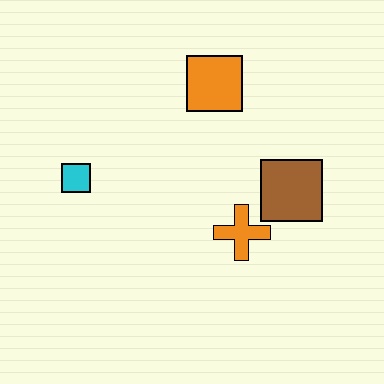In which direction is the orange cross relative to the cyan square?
The orange cross is to the right of the cyan square.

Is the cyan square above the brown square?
Yes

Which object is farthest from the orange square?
The cyan square is farthest from the orange square.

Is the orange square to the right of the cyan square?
Yes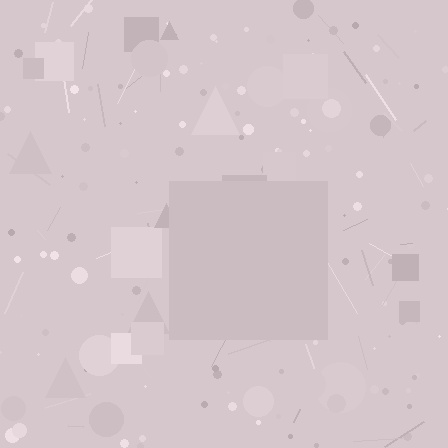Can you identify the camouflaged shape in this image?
The camouflaged shape is a square.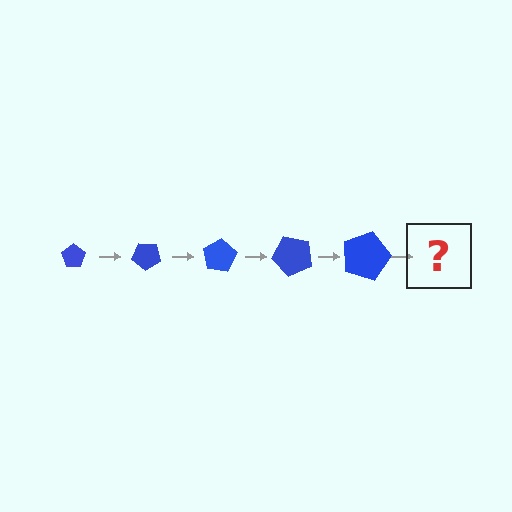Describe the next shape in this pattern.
It should be a pentagon, larger than the previous one and rotated 200 degrees from the start.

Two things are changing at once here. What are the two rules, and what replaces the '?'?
The two rules are that the pentagon grows larger each step and it rotates 40 degrees each step. The '?' should be a pentagon, larger than the previous one and rotated 200 degrees from the start.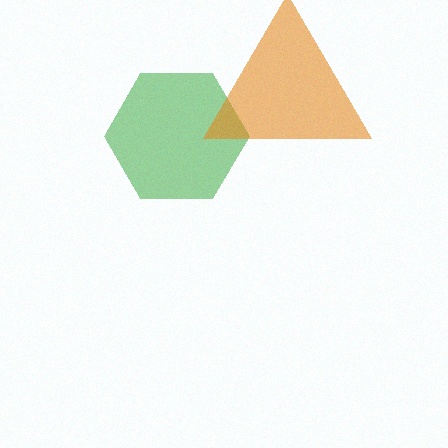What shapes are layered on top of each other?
The layered shapes are: a green hexagon, an orange triangle.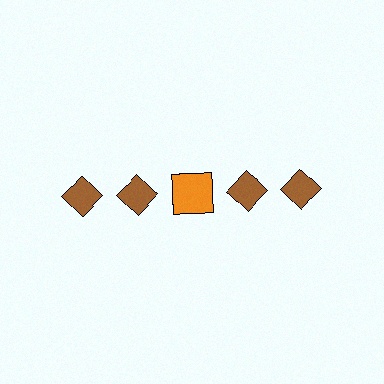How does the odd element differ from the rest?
It differs in both color (orange instead of brown) and shape (square instead of diamond).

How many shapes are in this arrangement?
There are 5 shapes arranged in a grid pattern.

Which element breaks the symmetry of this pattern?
The orange square in the top row, center column breaks the symmetry. All other shapes are brown diamonds.